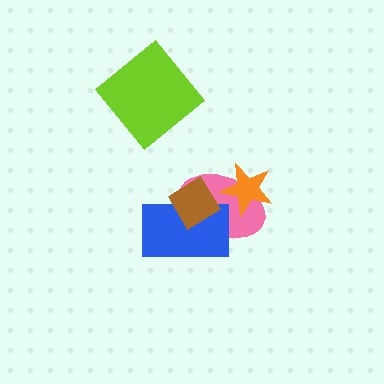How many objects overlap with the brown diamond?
2 objects overlap with the brown diamond.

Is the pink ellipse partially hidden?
Yes, it is partially covered by another shape.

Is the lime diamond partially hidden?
No, no other shape covers it.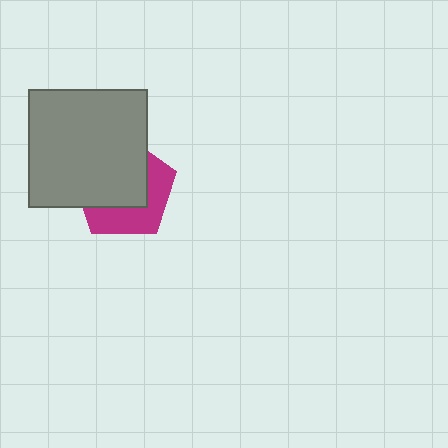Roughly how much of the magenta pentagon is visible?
A small part of it is visible (roughly 42%).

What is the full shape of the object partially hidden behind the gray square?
The partially hidden object is a magenta pentagon.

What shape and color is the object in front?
The object in front is a gray square.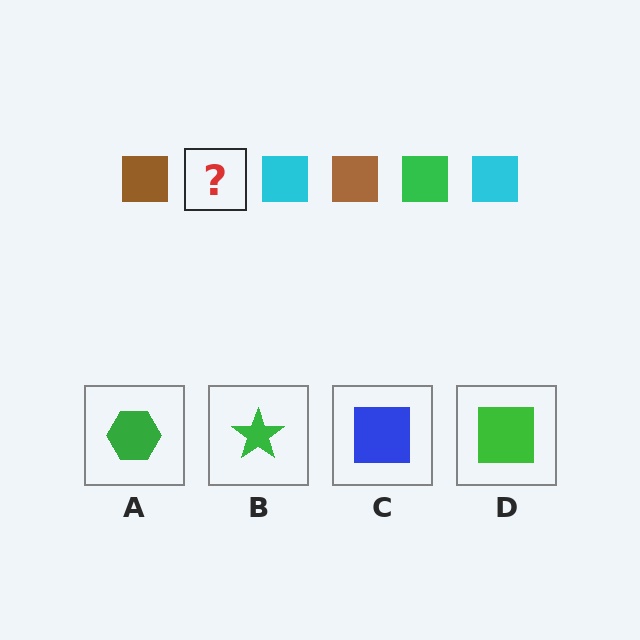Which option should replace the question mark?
Option D.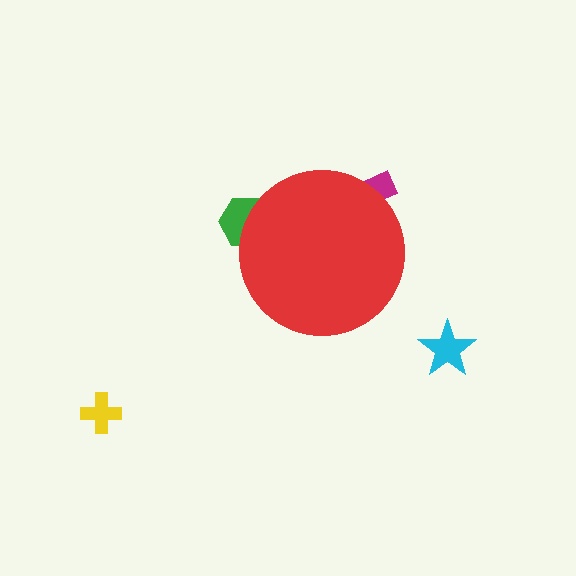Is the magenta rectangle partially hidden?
Yes, the magenta rectangle is partially hidden behind the red circle.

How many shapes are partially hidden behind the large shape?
2 shapes are partially hidden.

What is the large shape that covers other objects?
A red circle.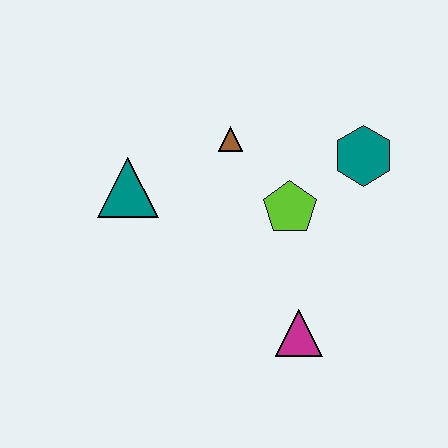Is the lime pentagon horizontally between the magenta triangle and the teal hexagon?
No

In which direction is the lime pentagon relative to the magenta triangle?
The lime pentagon is above the magenta triangle.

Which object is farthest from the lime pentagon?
The teal triangle is farthest from the lime pentagon.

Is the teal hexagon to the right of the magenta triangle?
Yes